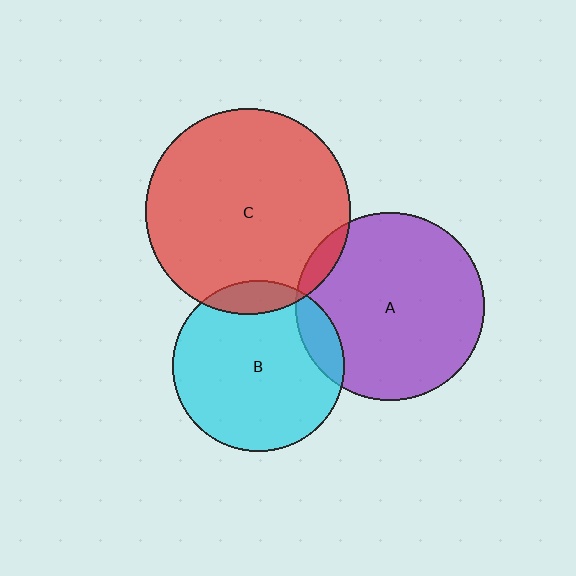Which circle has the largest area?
Circle C (red).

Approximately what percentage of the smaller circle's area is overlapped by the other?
Approximately 10%.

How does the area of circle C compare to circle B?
Approximately 1.4 times.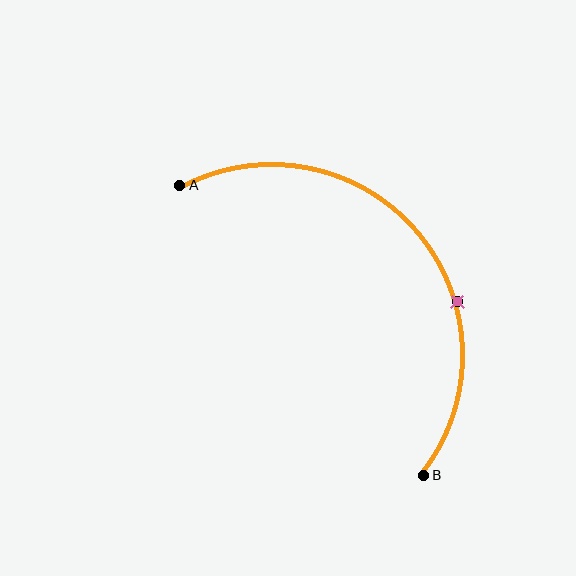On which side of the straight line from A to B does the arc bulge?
The arc bulges above and to the right of the straight line connecting A and B.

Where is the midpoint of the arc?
The arc midpoint is the point on the curve farthest from the straight line joining A and B. It sits above and to the right of that line.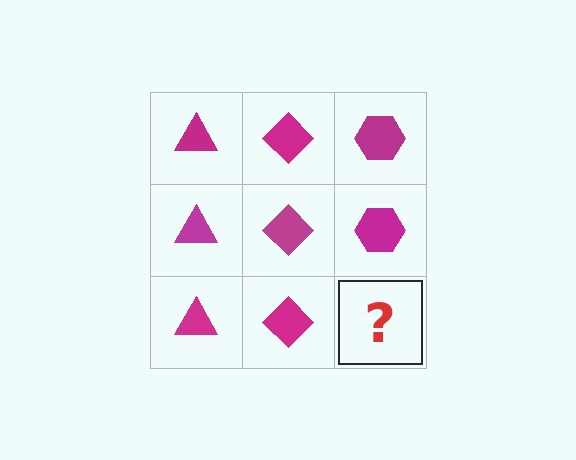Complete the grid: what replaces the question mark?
The question mark should be replaced with a magenta hexagon.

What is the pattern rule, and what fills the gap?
The rule is that each column has a consistent shape. The gap should be filled with a magenta hexagon.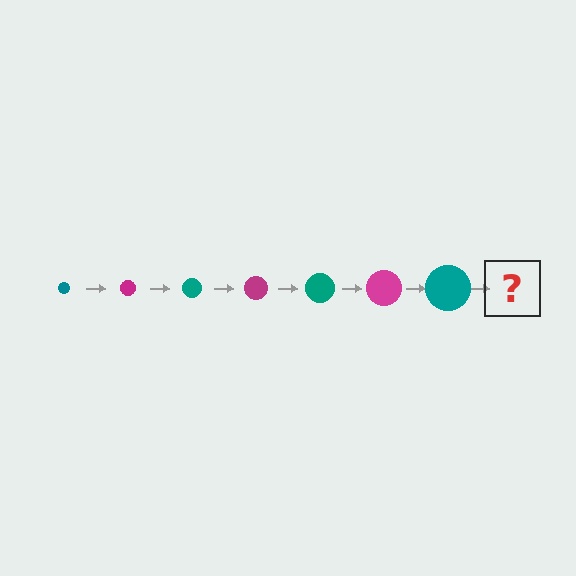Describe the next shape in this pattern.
It should be a magenta circle, larger than the previous one.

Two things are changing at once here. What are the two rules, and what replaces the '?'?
The two rules are that the circle grows larger each step and the color cycles through teal and magenta. The '?' should be a magenta circle, larger than the previous one.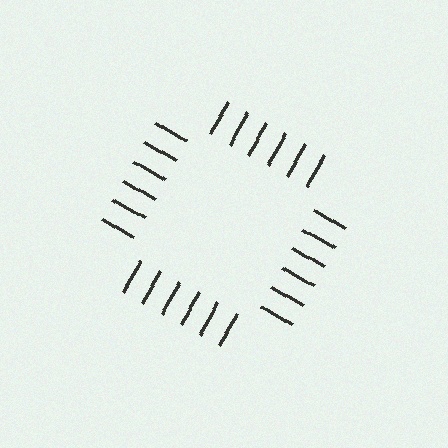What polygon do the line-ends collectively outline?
An illusory square — the line segments terminate on its edges but no continuous stroke is drawn.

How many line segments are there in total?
24 — 6 along each of the 4 edges.